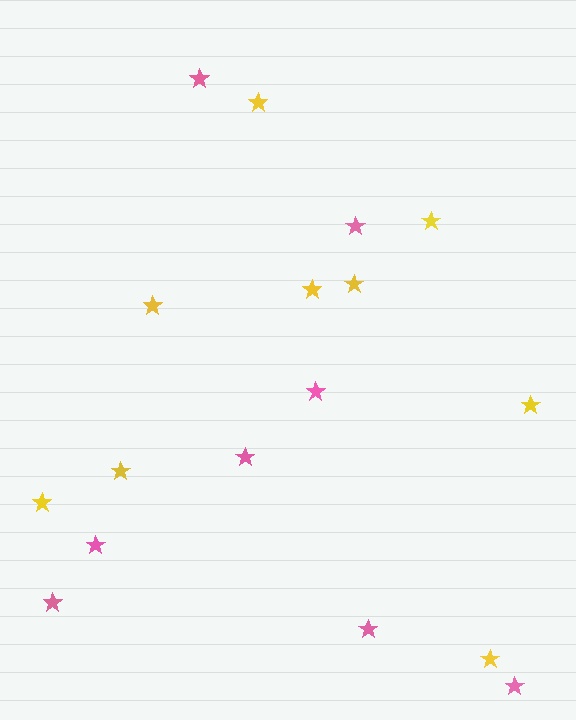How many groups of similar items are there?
There are 2 groups: one group of yellow stars (9) and one group of pink stars (8).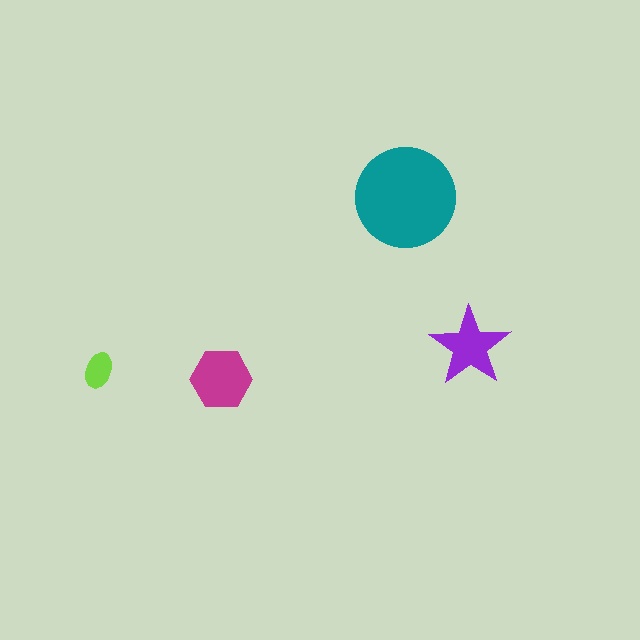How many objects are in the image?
There are 4 objects in the image.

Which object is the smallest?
The lime ellipse.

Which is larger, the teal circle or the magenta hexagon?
The teal circle.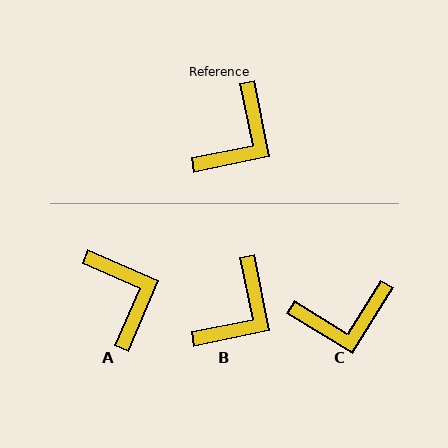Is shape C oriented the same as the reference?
No, it is off by about 43 degrees.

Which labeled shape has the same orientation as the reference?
B.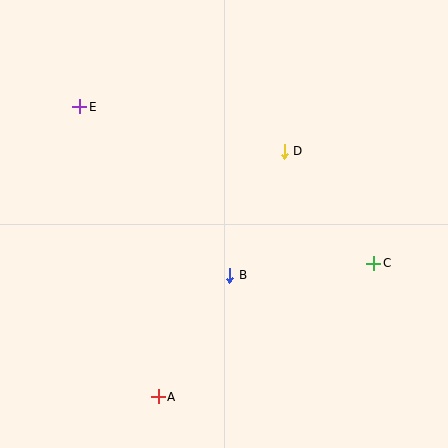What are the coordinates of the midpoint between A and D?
The midpoint between A and D is at (221, 274).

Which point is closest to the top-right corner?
Point D is closest to the top-right corner.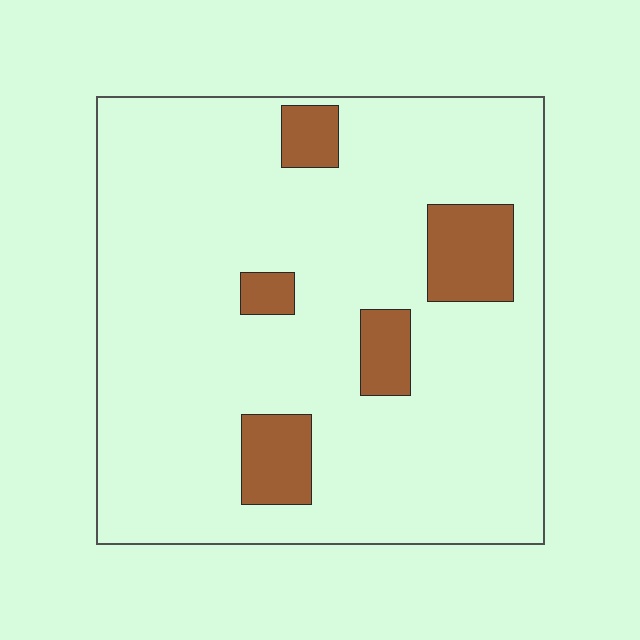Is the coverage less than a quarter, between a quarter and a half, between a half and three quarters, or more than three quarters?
Less than a quarter.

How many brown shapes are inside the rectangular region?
5.